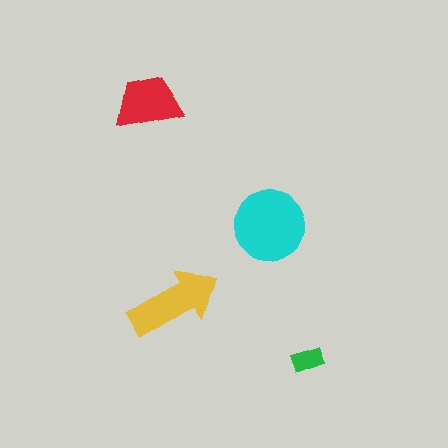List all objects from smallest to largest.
The green rectangle, the red trapezoid, the yellow arrow, the cyan circle.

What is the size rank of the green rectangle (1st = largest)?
4th.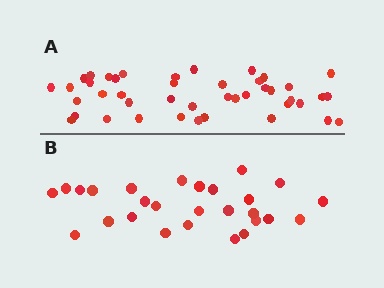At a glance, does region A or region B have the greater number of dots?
Region A (the top region) has more dots.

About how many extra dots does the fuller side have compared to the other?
Region A has approximately 15 more dots than region B.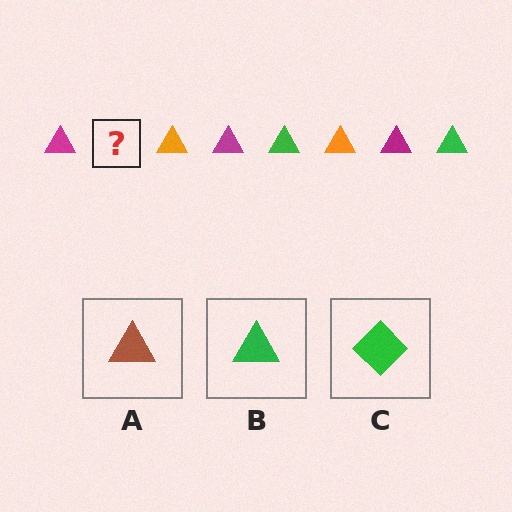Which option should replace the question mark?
Option B.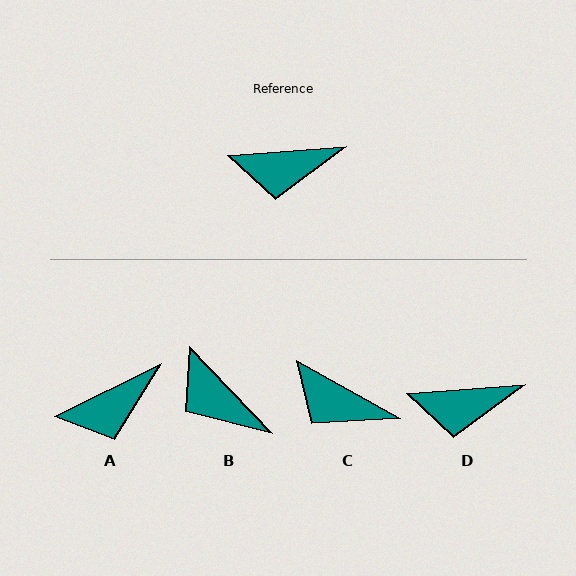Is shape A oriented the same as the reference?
No, it is off by about 22 degrees.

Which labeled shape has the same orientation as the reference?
D.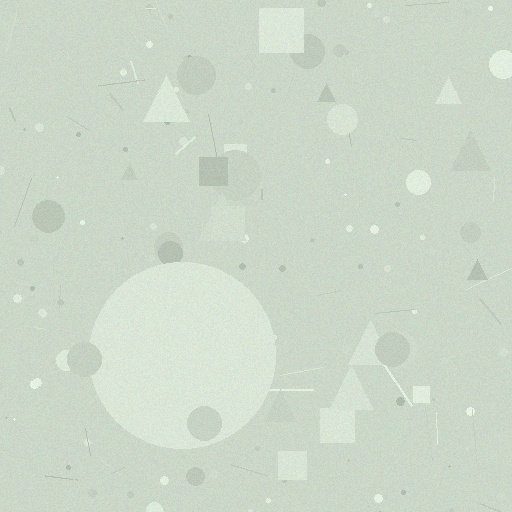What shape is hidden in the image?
A circle is hidden in the image.